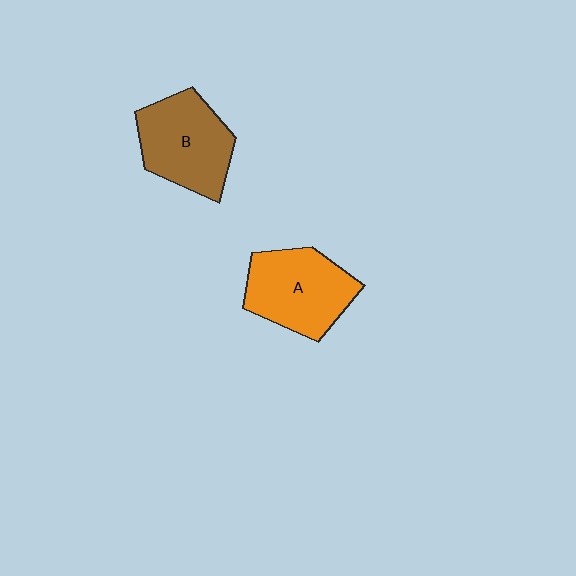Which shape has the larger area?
Shape B (brown).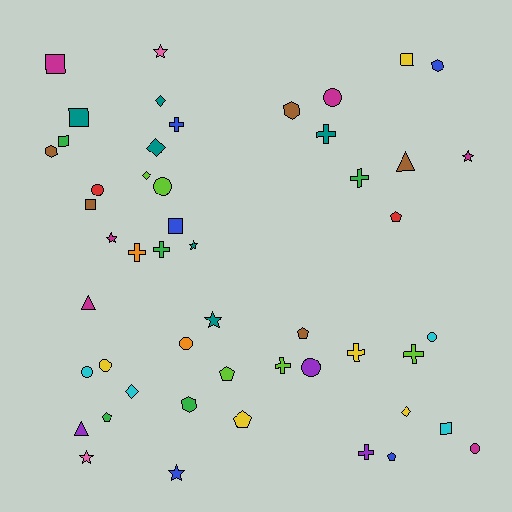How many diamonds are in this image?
There are 5 diamonds.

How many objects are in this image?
There are 50 objects.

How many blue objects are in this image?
There are 5 blue objects.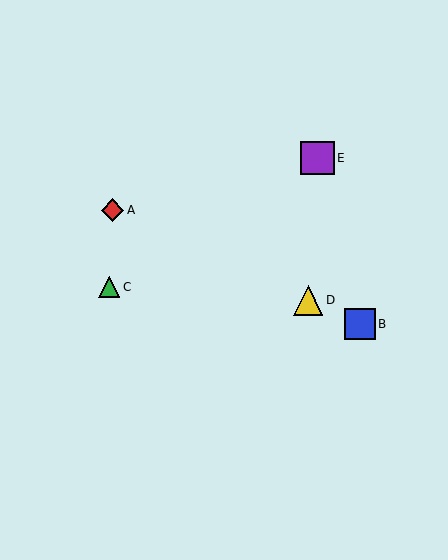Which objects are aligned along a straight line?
Objects A, B, D are aligned along a straight line.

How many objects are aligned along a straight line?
3 objects (A, B, D) are aligned along a straight line.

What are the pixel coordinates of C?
Object C is at (109, 287).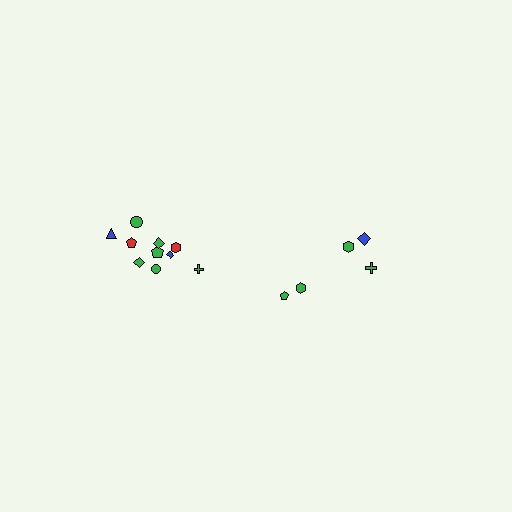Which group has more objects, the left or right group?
The left group.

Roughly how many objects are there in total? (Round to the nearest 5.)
Roughly 15 objects in total.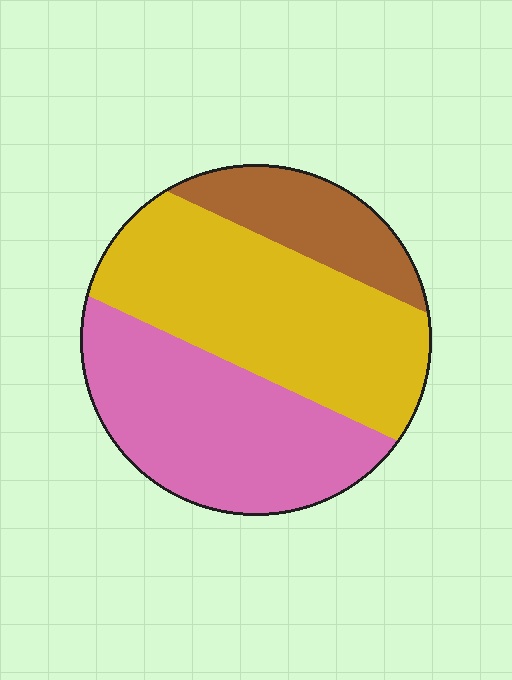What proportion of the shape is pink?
Pink covers about 40% of the shape.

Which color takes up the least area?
Brown, at roughly 15%.